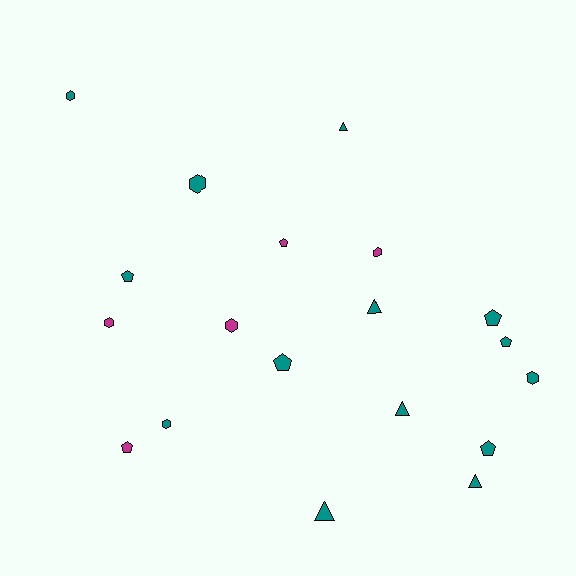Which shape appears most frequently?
Pentagon, with 7 objects.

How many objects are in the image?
There are 19 objects.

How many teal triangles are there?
There are 5 teal triangles.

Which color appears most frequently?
Teal, with 14 objects.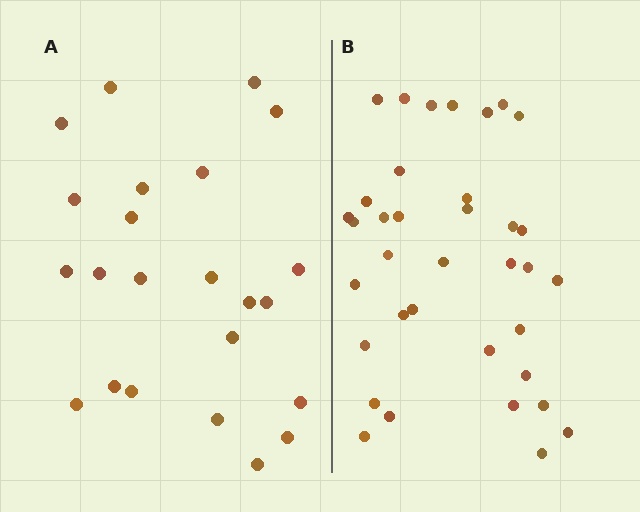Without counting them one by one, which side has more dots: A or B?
Region B (the right region) has more dots.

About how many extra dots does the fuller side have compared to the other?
Region B has approximately 15 more dots than region A.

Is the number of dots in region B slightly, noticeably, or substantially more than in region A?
Region B has substantially more. The ratio is roughly 1.6 to 1.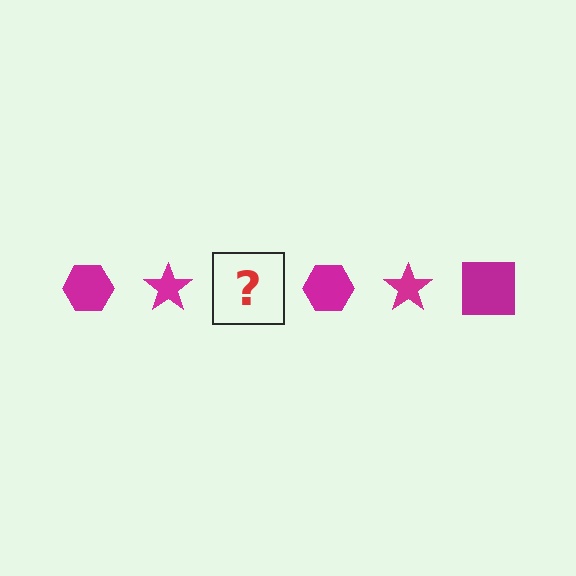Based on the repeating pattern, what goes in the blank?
The blank should be a magenta square.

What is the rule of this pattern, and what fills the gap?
The rule is that the pattern cycles through hexagon, star, square shapes in magenta. The gap should be filled with a magenta square.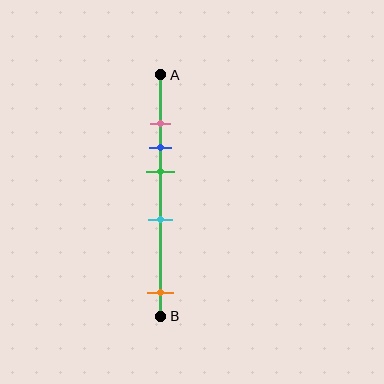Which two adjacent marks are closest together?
The pink and blue marks are the closest adjacent pair.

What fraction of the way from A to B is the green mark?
The green mark is approximately 40% (0.4) of the way from A to B.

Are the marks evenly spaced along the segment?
No, the marks are not evenly spaced.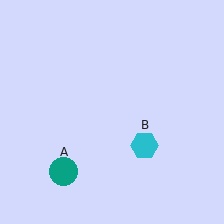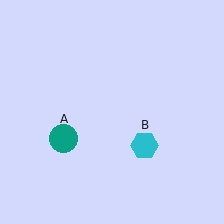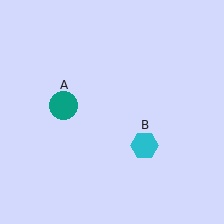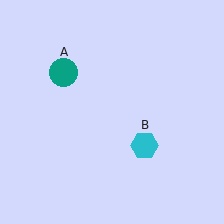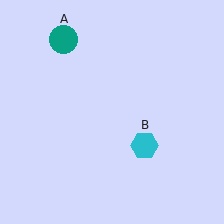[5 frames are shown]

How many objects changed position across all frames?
1 object changed position: teal circle (object A).